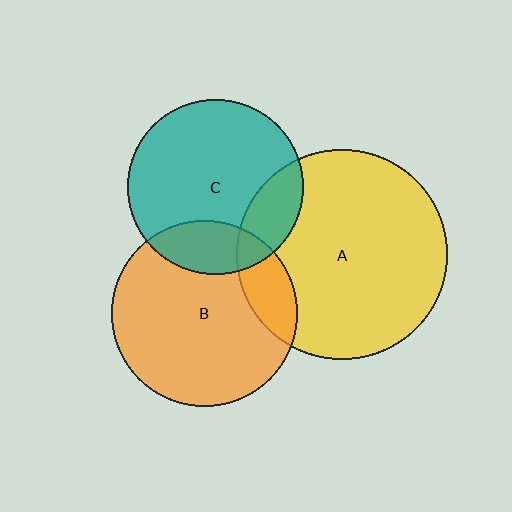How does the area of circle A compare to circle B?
Approximately 1.3 times.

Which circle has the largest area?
Circle A (yellow).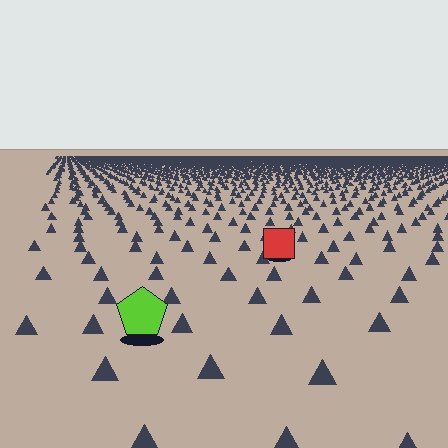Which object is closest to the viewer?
The lime pentagon is closest. The texture marks near it are larger and more spread out.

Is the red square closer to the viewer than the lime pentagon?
No. The lime pentagon is closer — you can tell from the texture gradient: the ground texture is coarser near it.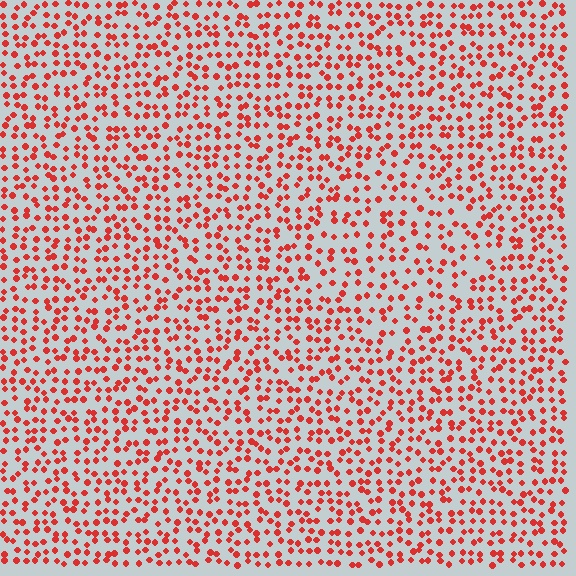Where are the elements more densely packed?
The elements are more densely packed outside the diamond boundary.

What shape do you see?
I see a diamond.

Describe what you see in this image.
The image contains small red elements arranged at two different densities. A diamond-shaped region is visible where the elements are less densely packed than the surrounding area.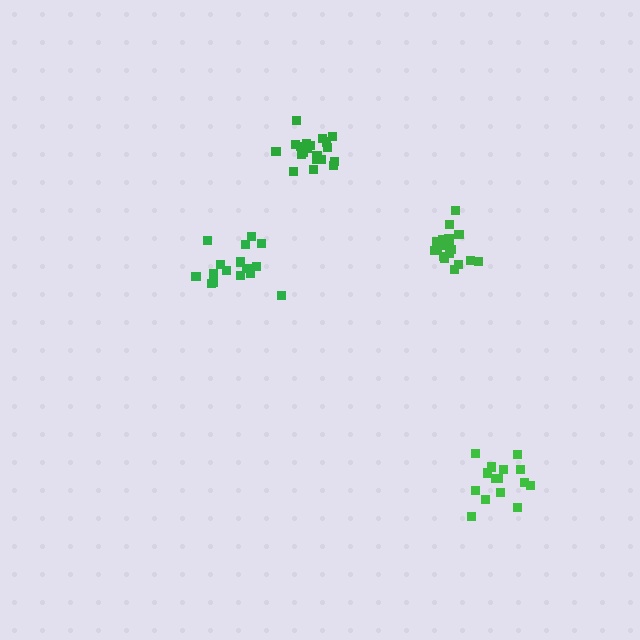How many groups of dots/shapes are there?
There are 4 groups.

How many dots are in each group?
Group 1: 15 dots, Group 2: 19 dots, Group 3: 20 dots, Group 4: 16 dots (70 total).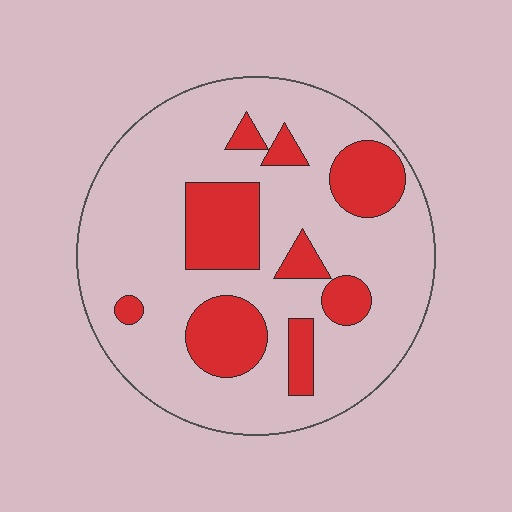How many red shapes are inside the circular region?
9.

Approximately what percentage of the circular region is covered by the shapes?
Approximately 25%.